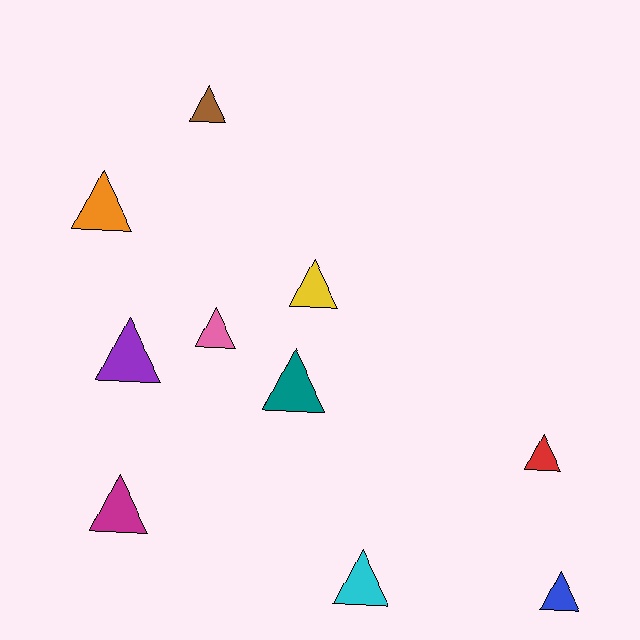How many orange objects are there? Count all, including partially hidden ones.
There is 1 orange object.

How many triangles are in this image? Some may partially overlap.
There are 10 triangles.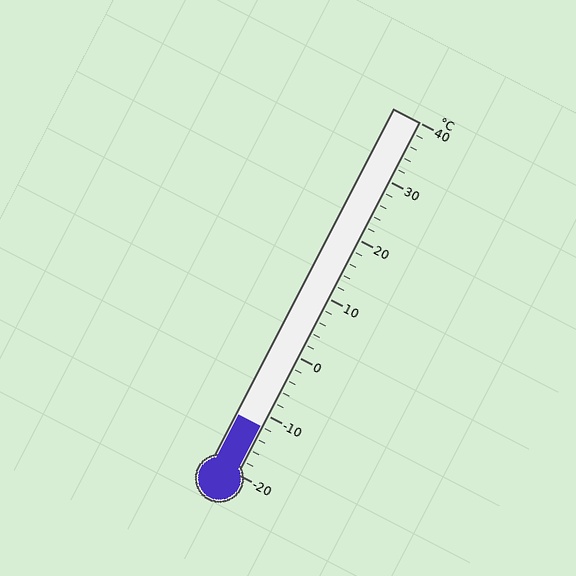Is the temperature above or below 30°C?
The temperature is below 30°C.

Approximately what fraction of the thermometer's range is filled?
The thermometer is filled to approximately 15% of its range.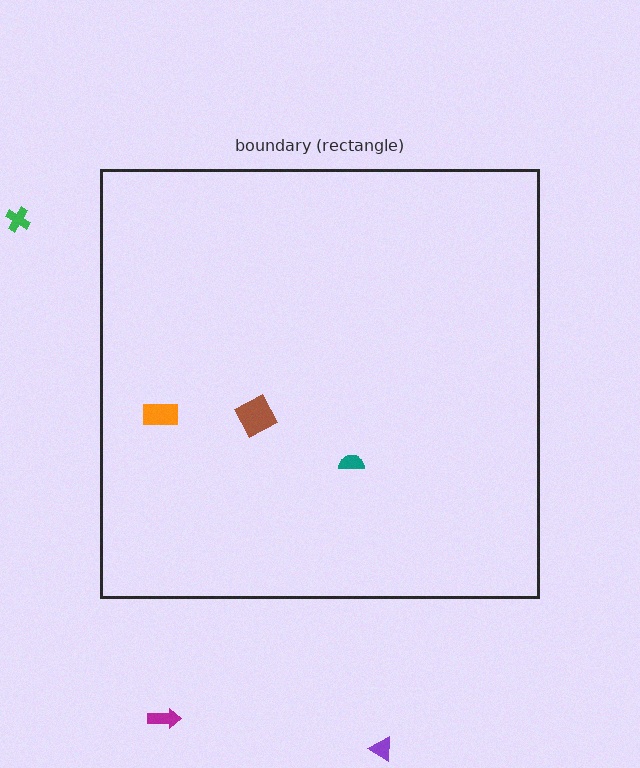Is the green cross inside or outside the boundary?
Outside.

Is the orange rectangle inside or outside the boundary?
Inside.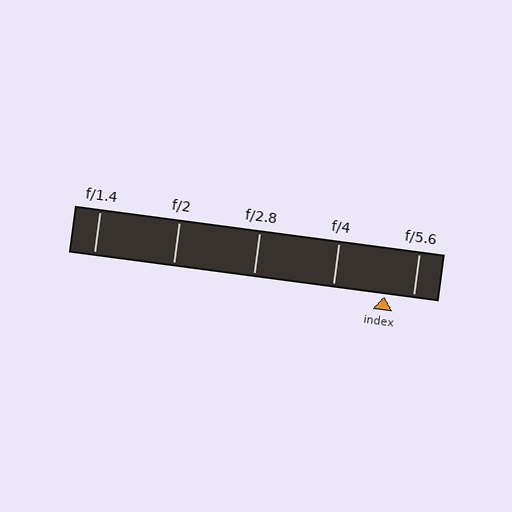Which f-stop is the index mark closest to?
The index mark is closest to f/5.6.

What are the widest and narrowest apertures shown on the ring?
The widest aperture shown is f/1.4 and the narrowest is f/5.6.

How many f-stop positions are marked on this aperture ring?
There are 5 f-stop positions marked.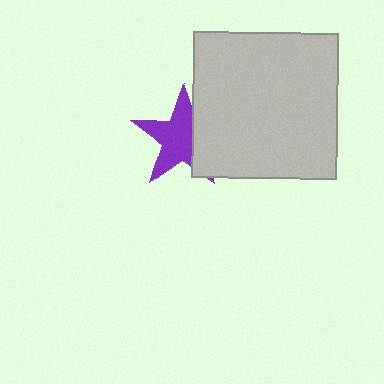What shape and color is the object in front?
The object in front is a light gray square.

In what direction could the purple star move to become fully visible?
The purple star could move left. That would shift it out from behind the light gray square entirely.